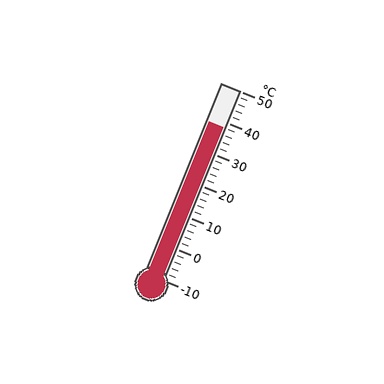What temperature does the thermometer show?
The thermometer shows approximately 38°C.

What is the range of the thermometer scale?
The thermometer scale ranges from -10°C to 50°C.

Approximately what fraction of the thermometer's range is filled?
The thermometer is filled to approximately 80% of its range.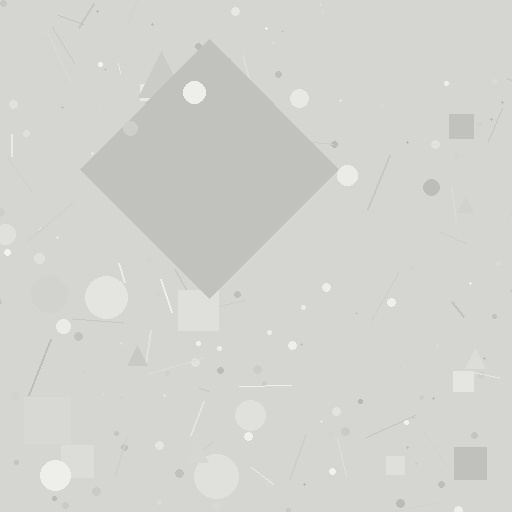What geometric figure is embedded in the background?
A diamond is embedded in the background.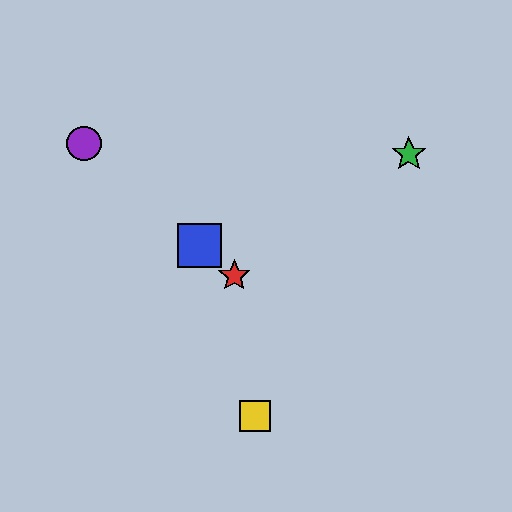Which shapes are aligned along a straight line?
The red star, the blue square, the purple circle are aligned along a straight line.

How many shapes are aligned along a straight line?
3 shapes (the red star, the blue square, the purple circle) are aligned along a straight line.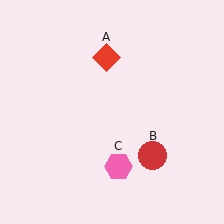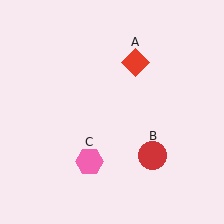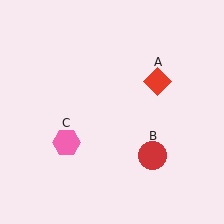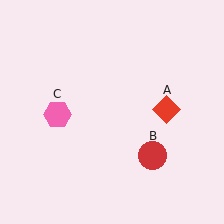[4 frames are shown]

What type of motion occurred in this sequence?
The red diamond (object A), pink hexagon (object C) rotated clockwise around the center of the scene.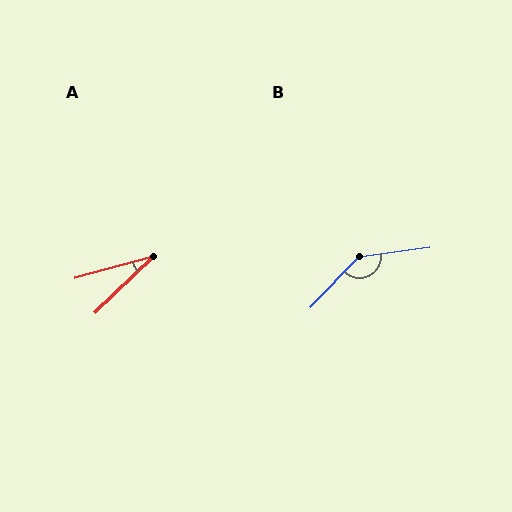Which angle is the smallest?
A, at approximately 29 degrees.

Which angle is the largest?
B, at approximately 142 degrees.